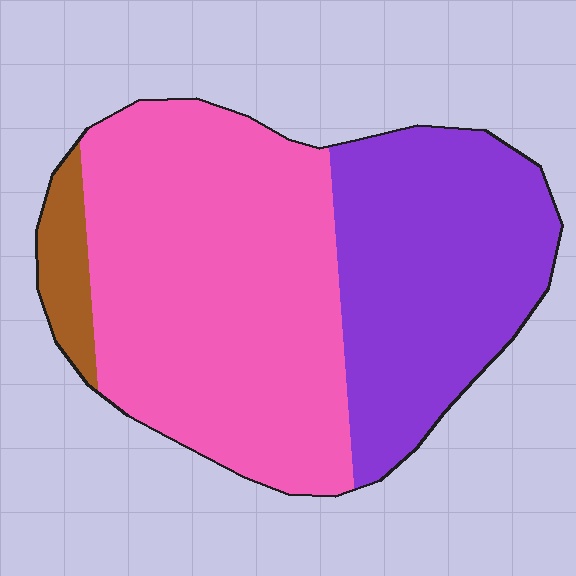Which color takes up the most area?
Pink, at roughly 55%.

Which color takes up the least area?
Brown, at roughly 5%.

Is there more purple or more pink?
Pink.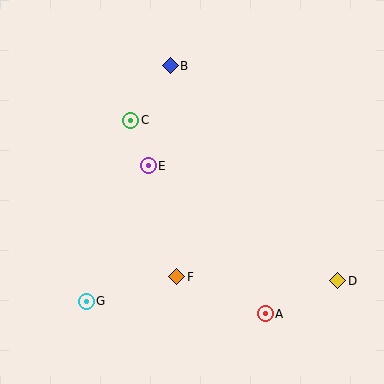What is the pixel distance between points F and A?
The distance between F and A is 96 pixels.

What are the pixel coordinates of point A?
Point A is at (265, 314).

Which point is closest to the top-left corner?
Point C is closest to the top-left corner.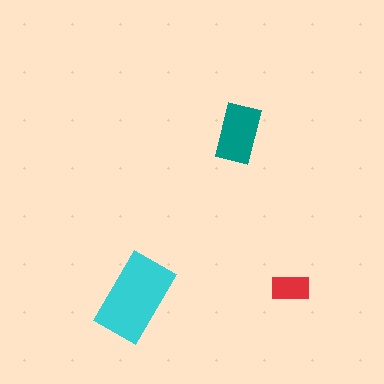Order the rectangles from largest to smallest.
the cyan one, the teal one, the red one.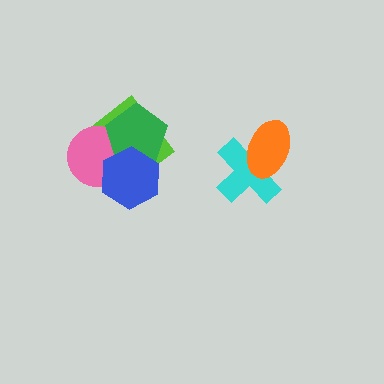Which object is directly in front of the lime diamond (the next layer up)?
The pink circle is directly in front of the lime diamond.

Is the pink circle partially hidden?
Yes, it is partially covered by another shape.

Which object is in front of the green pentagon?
The blue hexagon is in front of the green pentagon.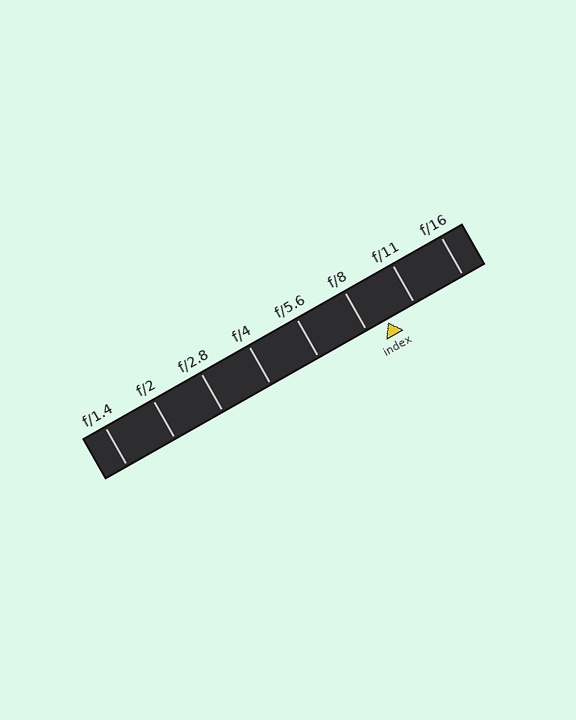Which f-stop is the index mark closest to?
The index mark is closest to f/8.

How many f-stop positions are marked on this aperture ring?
There are 8 f-stop positions marked.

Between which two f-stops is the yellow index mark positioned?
The index mark is between f/8 and f/11.